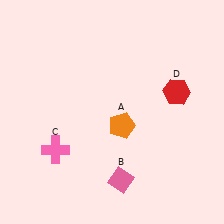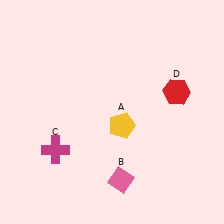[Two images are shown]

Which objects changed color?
A changed from orange to yellow. C changed from pink to magenta.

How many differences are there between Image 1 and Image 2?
There are 2 differences between the two images.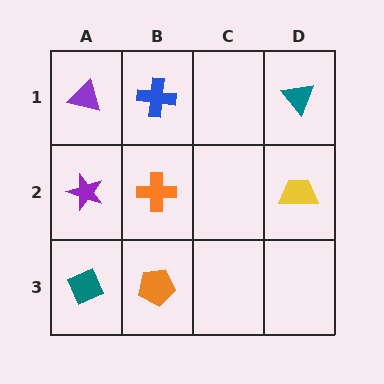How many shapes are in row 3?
2 shapes.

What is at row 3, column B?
An orange pentagon.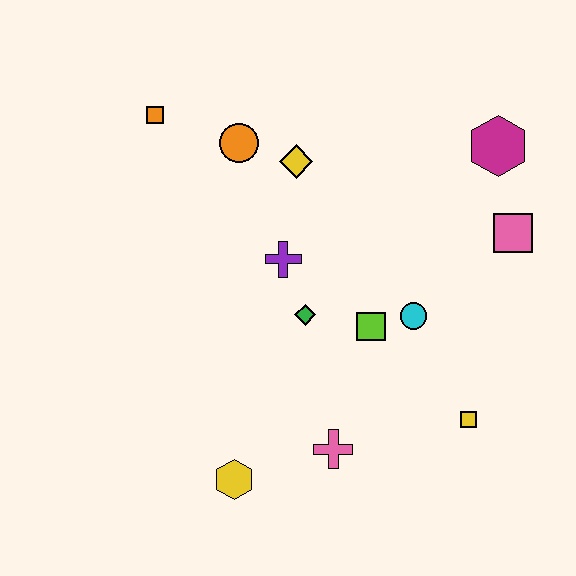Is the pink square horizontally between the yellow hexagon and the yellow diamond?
No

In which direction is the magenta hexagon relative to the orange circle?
The magenta hexagon is to the right of the orange circle.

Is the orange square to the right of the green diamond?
No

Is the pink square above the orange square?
No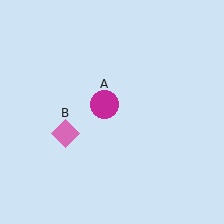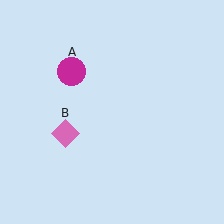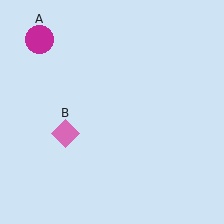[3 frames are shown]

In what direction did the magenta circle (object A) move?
The magenta circle (object A) moved up and to the left.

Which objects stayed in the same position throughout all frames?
Pink diamond (object B) remained stationary.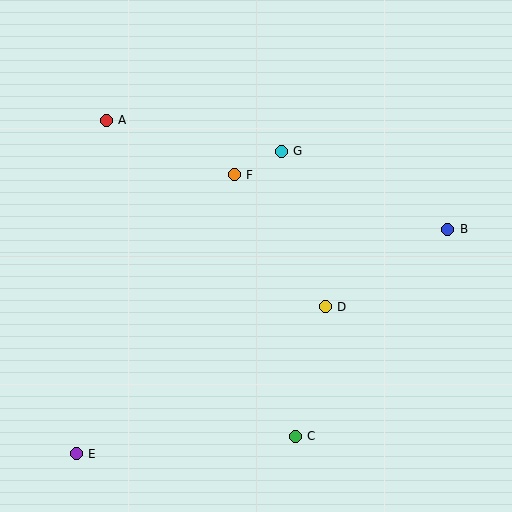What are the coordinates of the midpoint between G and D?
The midpoint between G and D is at (303, 229).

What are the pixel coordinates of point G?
Point G is at (281, 151).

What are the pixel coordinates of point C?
Point C is at (295, 436).